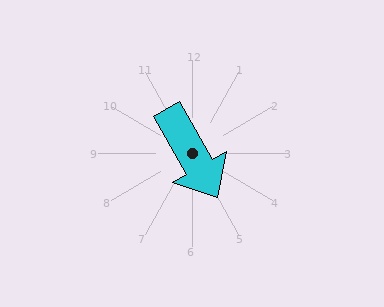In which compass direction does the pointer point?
Southeast.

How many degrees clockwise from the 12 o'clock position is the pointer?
Approximately 150 degrees.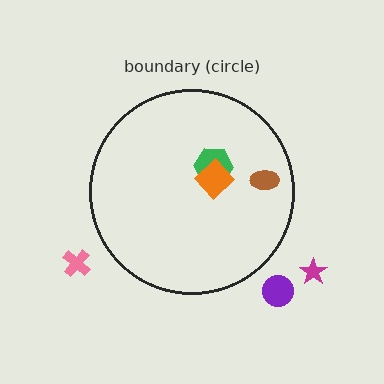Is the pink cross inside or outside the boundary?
Outside.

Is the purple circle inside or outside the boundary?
Outside.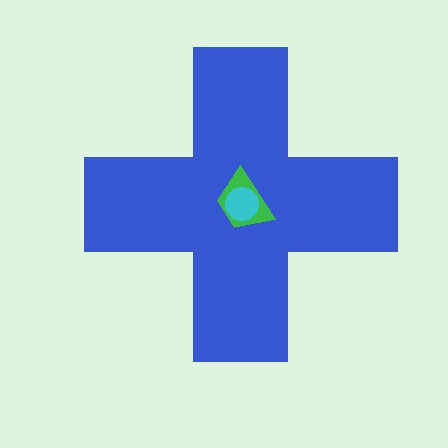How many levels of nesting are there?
3.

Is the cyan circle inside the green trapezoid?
Yes.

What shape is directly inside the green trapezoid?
The cyan circle.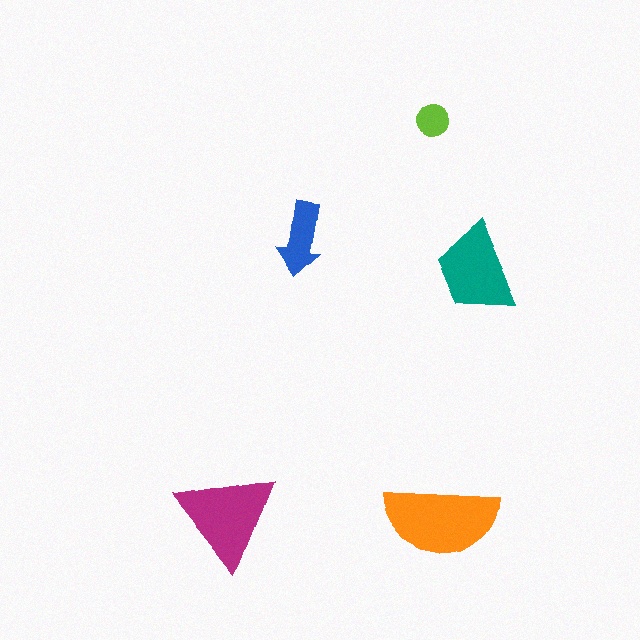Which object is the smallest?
The lime circle.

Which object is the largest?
The orange semicircle.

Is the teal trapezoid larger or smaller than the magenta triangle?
Smaller.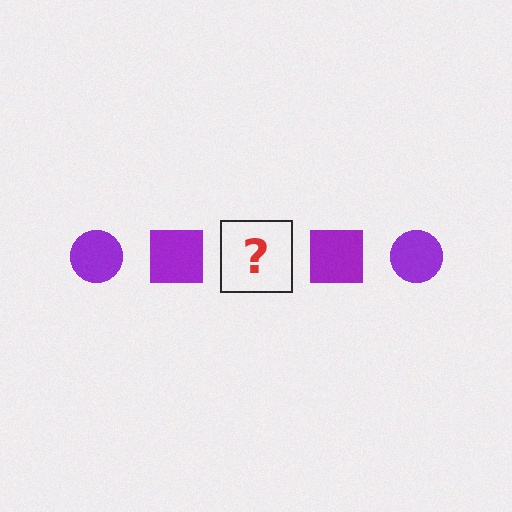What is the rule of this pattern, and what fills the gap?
The rule is that the pattern cycles through circle, square shapes in purple. The gap should be filled with a purple circle.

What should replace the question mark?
The question mark should be replaced with a purple circle.